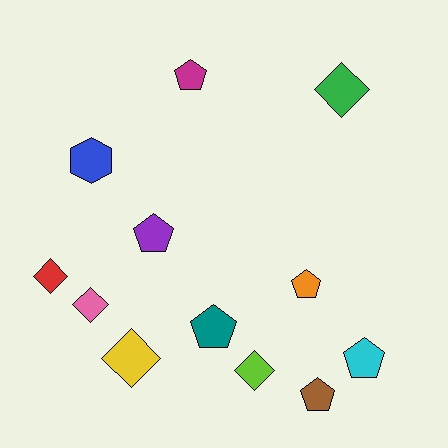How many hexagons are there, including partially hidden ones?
There is 1 hexagon.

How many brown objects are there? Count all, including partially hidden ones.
There is 1 brown object.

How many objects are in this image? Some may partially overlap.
There are 12 objects.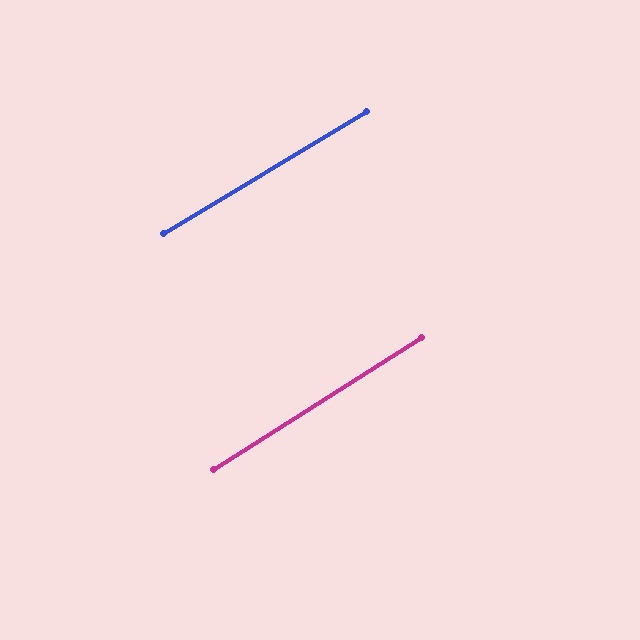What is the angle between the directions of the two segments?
Approximately 1 degree.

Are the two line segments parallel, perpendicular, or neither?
Parallel — their directions differ by only 1.3°.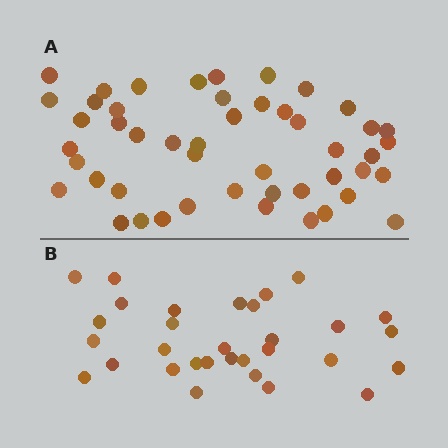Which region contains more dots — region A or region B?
Region A (the top region) has more dots.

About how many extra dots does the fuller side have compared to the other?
Region A has approximately 15 more dots than region B.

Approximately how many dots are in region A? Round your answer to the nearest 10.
About 50 dots. (The exact count is 48, which rounds to 50.)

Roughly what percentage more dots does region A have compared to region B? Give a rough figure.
About 55% more.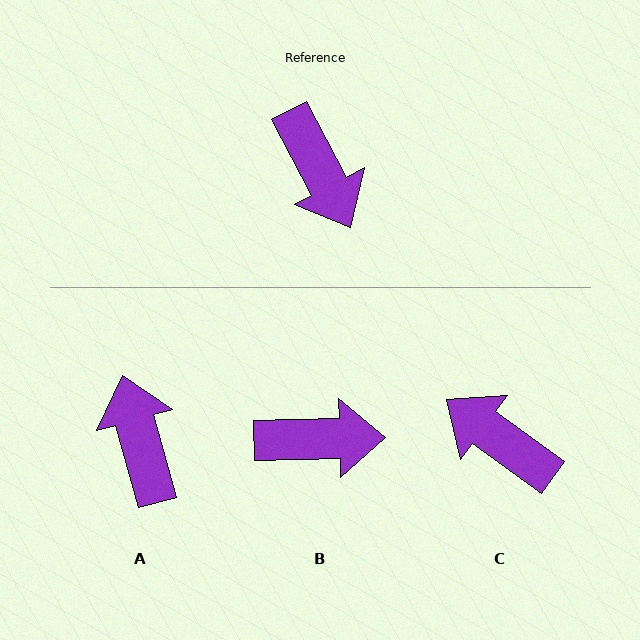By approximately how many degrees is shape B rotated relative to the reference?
Approximately 63 degrees counter-clockwise.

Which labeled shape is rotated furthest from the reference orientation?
A, about 168 degrees away.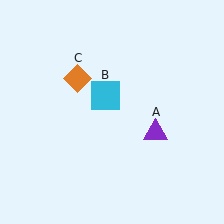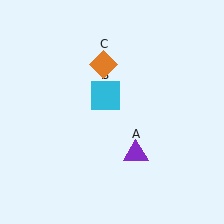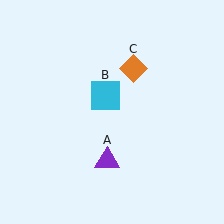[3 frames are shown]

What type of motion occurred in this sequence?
The purple triangle (object A), orange diamond (object C) rotated clockwise around the center of the scene.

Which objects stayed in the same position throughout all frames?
Cyan square (object B) remained stationary.